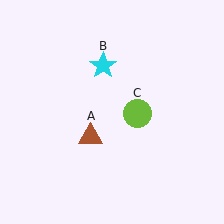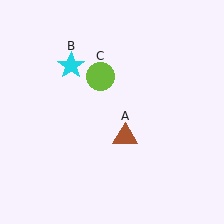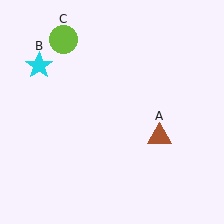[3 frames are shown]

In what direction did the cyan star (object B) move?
The cyan star (object B) moved left.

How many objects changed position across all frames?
3 objects changed position: brown triangle (object A), cyan star (object B), lime circle (object C).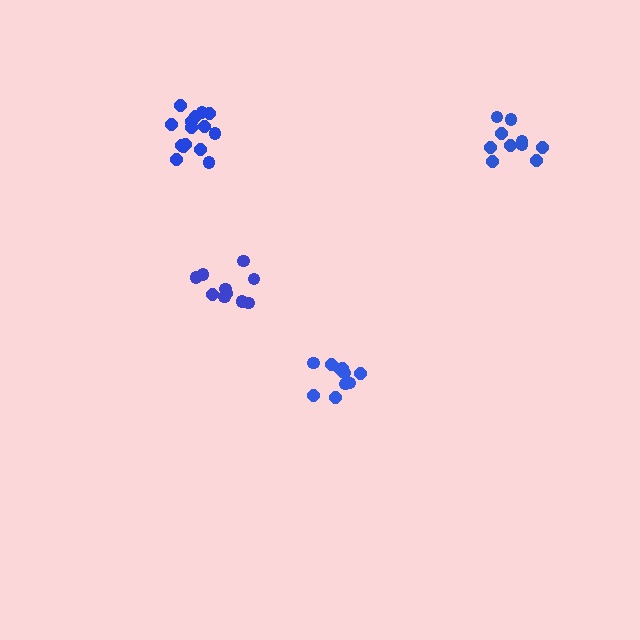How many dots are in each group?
Group 1: 10 dots, Group 2: 10 dots, Group 3: 10 dots, Group 4: 15 dots (45 total).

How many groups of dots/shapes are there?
There are 4 groups.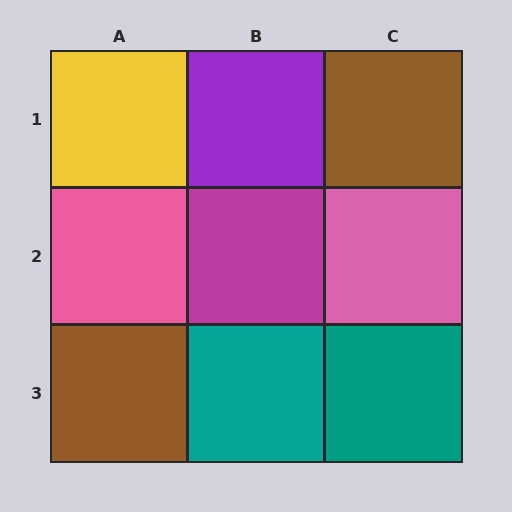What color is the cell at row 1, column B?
Purple.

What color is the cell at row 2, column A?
Pink.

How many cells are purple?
1 cell is purple.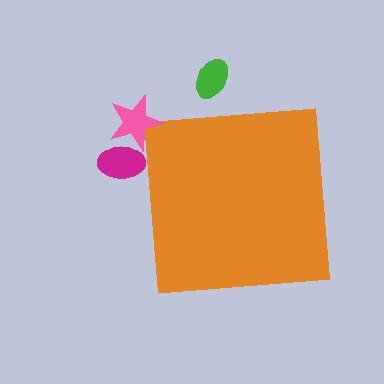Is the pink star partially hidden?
No, the pink star is fully visible.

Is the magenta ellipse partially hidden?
No, the magenta ellipse is fully visible.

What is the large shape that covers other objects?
An orange square.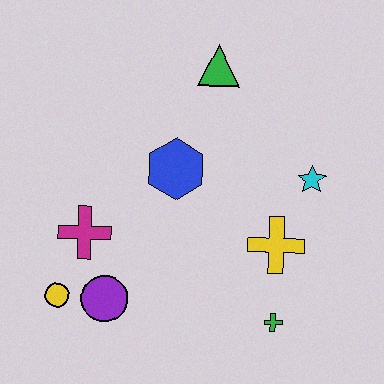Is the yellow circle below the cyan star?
Yes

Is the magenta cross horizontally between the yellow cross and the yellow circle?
Yes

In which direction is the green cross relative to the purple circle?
The green cross is to the right of the purple circle.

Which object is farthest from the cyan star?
The yellow circle is farthest from the cyan star.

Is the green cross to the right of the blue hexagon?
Yes